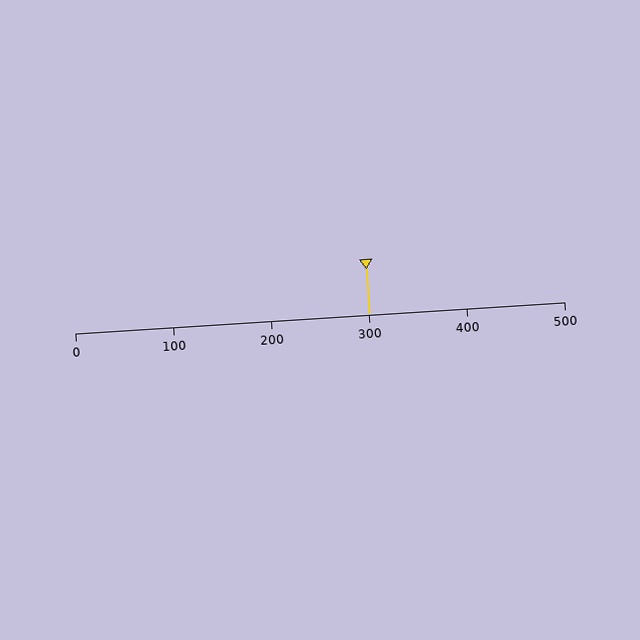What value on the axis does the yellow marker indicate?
The marker indicates approximately 300.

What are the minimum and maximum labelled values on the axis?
The axis runs from 0 to 500.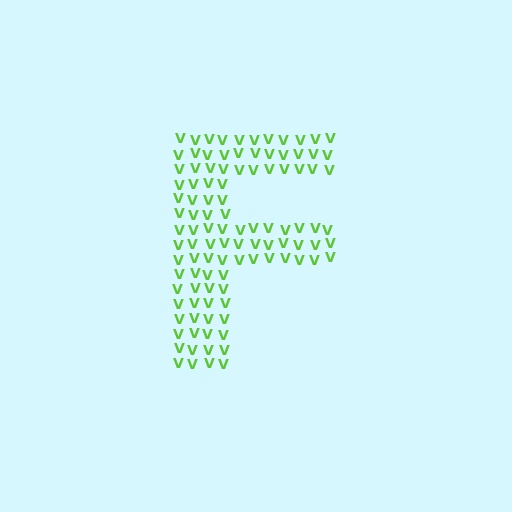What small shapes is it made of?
It is made of small letter V's.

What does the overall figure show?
The overall figure shows the letter F.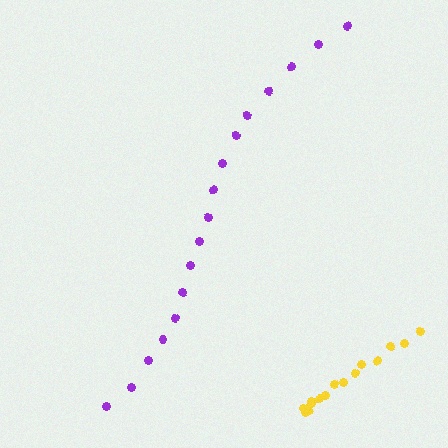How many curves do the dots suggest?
There are 2 distinct paths.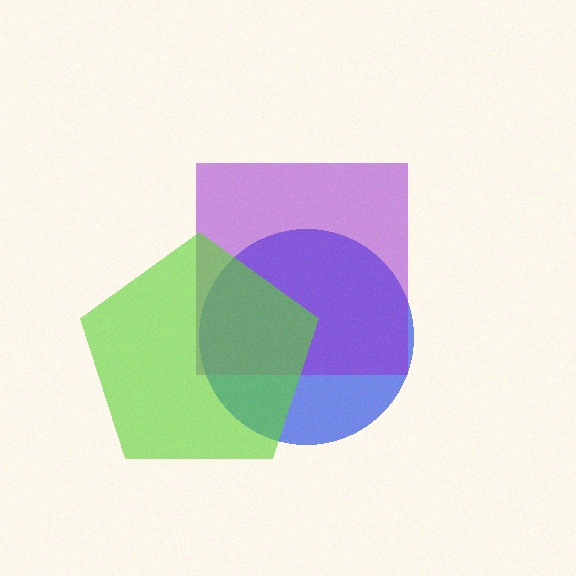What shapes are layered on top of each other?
The layered shapes are: a blue circle, a purple square, a lime pentagon.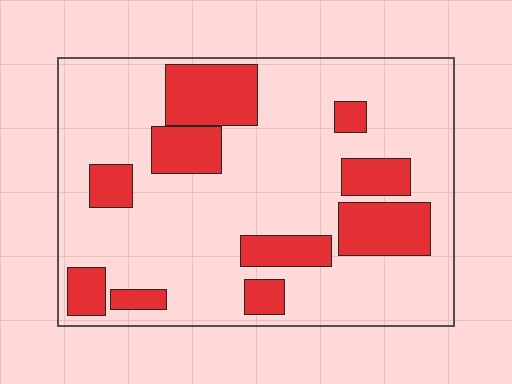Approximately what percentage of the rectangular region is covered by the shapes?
Approximately 25%.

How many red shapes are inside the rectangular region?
10.